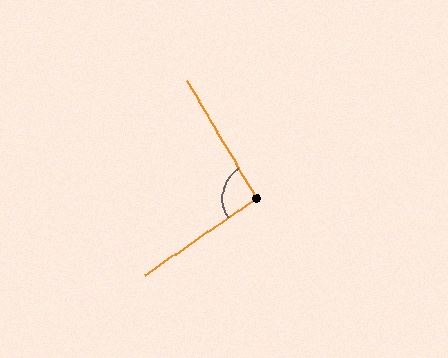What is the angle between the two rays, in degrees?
Approximately 94 degrees.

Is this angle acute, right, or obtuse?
It is approximately a right angle.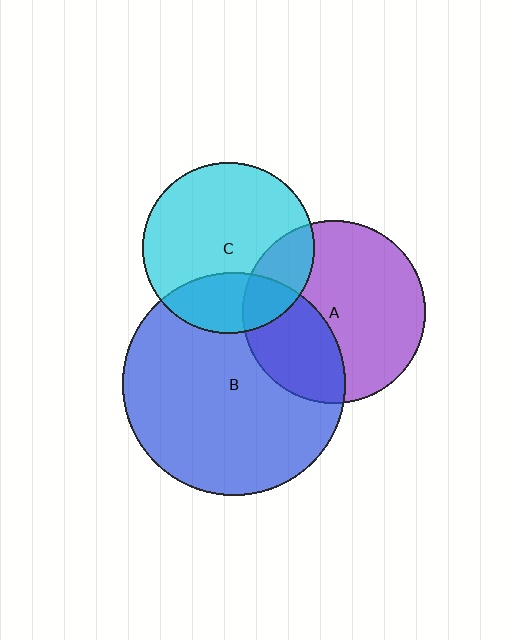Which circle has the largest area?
Circle B (blue).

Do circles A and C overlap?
Yes.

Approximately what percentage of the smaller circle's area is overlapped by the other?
Approximately 20%.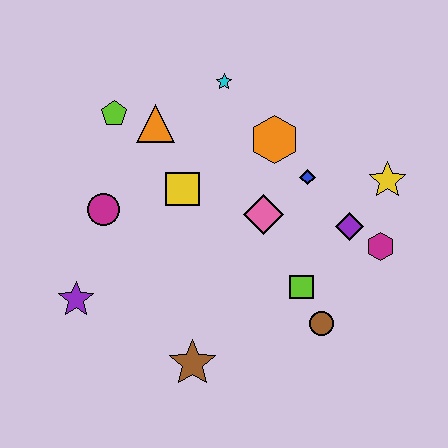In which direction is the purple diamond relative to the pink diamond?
The purple diamond is to the right of the pink diamond.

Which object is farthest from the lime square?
The lime pentagon is farthest from the lime square.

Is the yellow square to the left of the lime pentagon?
No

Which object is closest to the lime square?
The brown circle is closest to the lime square.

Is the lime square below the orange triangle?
Yes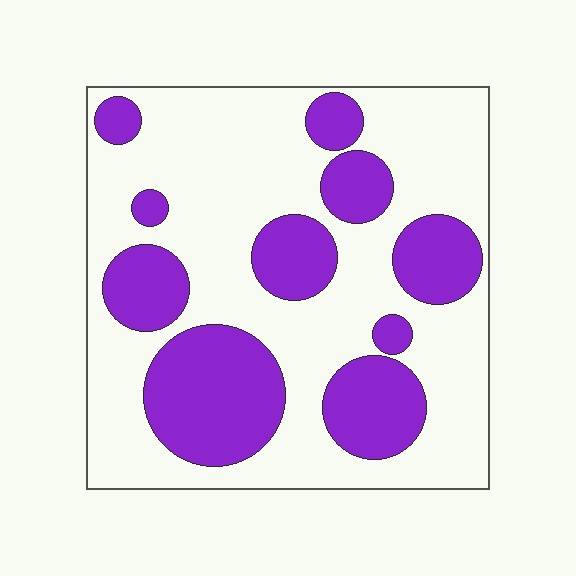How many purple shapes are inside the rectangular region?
10.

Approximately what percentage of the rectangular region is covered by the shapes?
Approximately 35%.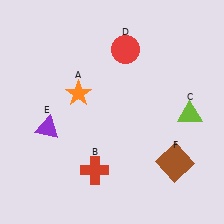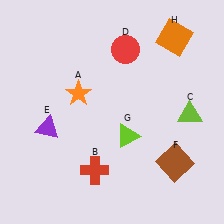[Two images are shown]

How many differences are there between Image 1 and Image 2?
There are 2 differences between the two images.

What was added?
A lime triangle (G), an orange square (H) were added in Image 2.